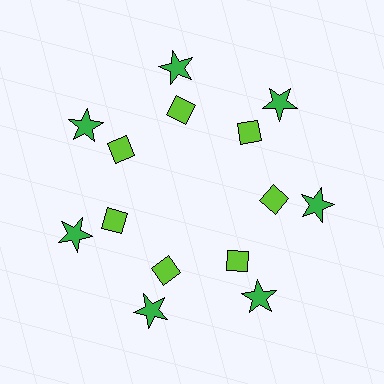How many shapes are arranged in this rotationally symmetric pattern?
There are 14 shapes, arranged in 7 groups of 2.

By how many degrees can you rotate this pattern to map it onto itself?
The pattern maps onto itself every 51 degrees of rotation.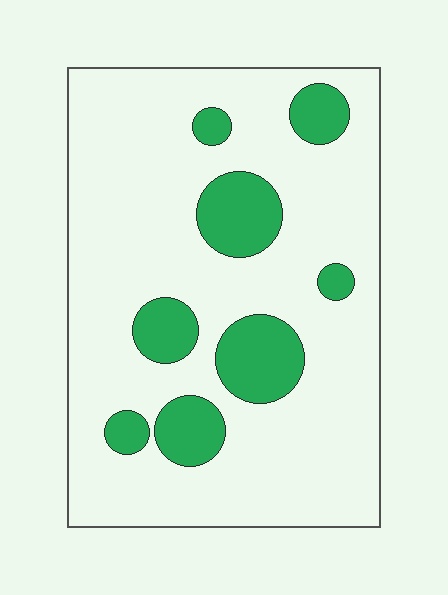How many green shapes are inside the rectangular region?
8.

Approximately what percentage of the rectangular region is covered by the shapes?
Approximately 20%.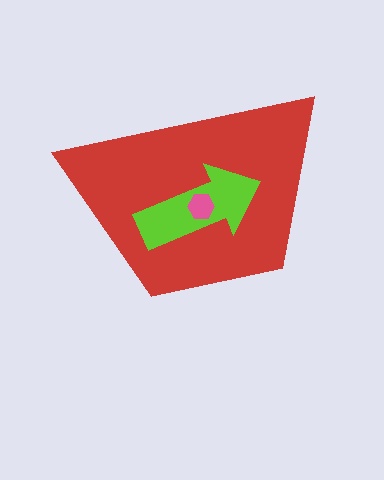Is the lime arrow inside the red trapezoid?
Yes.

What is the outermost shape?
The red trapezoid.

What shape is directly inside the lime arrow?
The pink hexagon.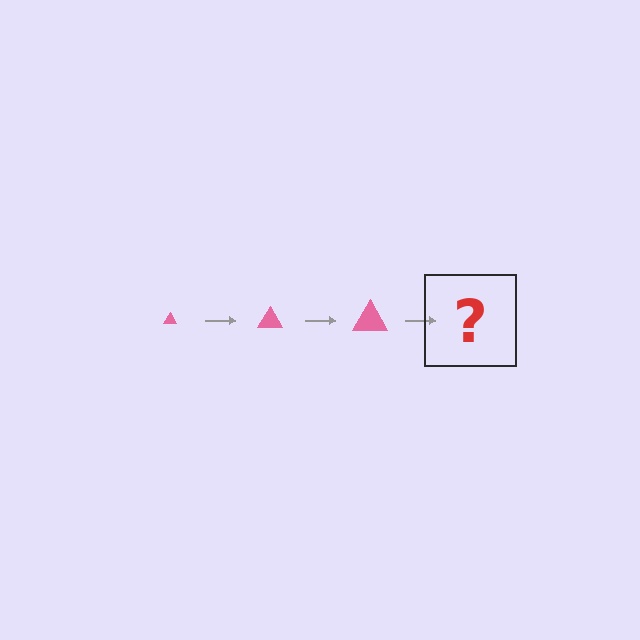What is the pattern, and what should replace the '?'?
The pattern is that the triangle gets progressively larger each step. The '?' should be a pink triangle, larger than the previous one.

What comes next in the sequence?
The next element should be a pink triangle, larger than the previous one.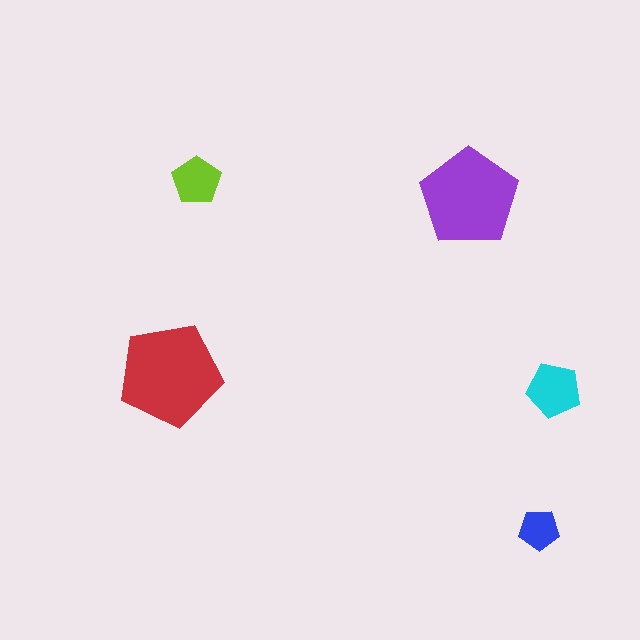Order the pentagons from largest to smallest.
the red one, the purple one, the cyan one, the lime one, the blue one.